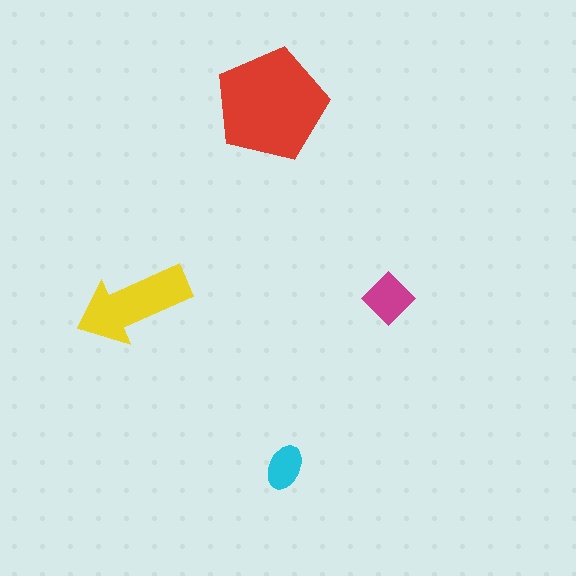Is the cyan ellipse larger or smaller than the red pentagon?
Smaller.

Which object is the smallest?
The cyan ellipse.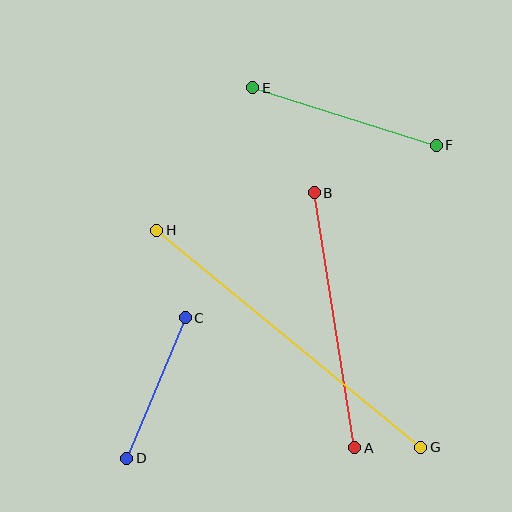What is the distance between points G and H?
The distance is approximately 342 pixels.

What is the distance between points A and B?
The distance is approximately 258 pixels.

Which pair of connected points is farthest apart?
Points G and H are farthest apart.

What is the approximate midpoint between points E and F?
The midpoint is at approximately (344, 117) pixels.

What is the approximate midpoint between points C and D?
The midpoint is at approximately (156, 388) pixels.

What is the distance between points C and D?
The distance is approximately 153 pixels.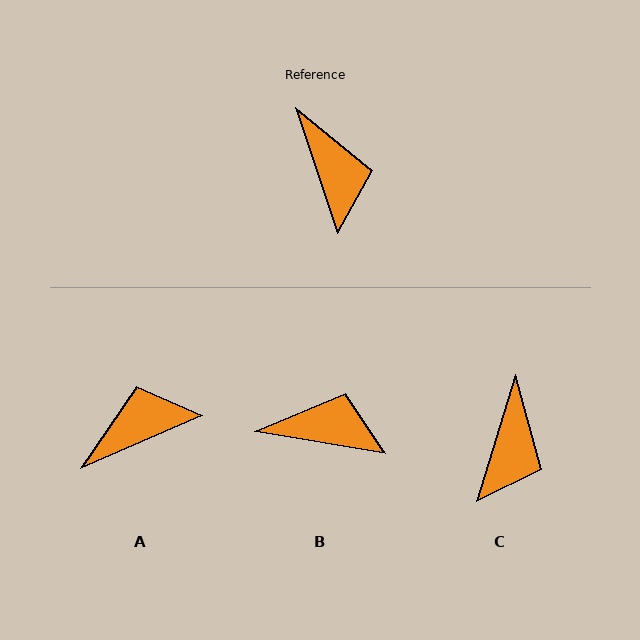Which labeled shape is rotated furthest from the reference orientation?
A, about 95 degrees away.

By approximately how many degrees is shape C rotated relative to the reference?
Approximately 35 degrees clockwise.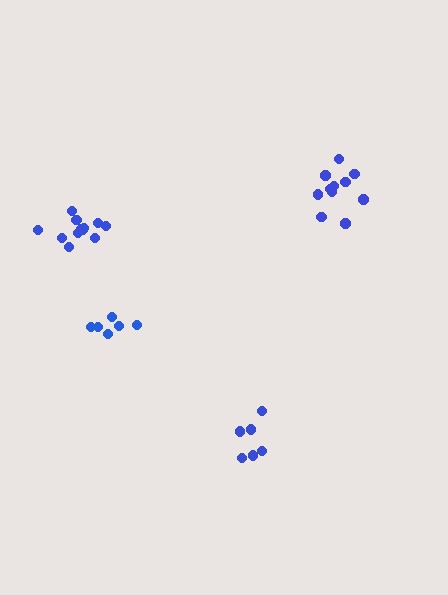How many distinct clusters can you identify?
There are 4 distinct clusters.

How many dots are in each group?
Group 1: 11 dots, Group 2: 6 dots, Group 3: 12 dots, Group 4: 6 dots (35 total).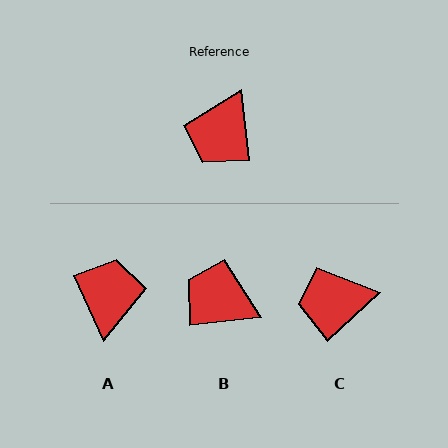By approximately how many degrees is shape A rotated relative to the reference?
Approximately 161 degrees clockwise.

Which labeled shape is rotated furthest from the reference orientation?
A, about 161 degrees away.